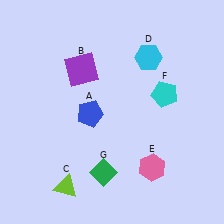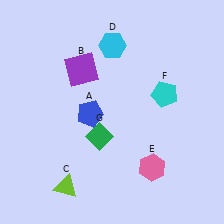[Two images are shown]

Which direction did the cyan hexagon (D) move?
The cyan hexagon (D) moved left.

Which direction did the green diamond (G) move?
The green diamond (G) moved up.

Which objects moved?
The objects that moved are: the cyan hexagon (D), the green diamond (G).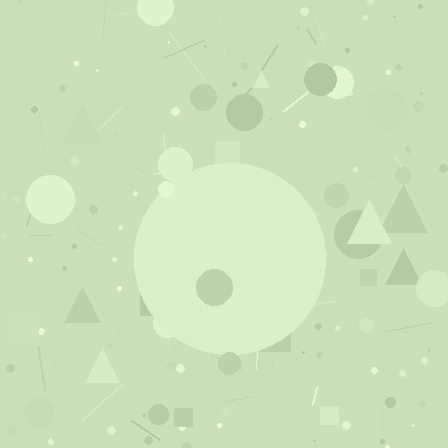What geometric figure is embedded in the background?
A circle is embedded in the background.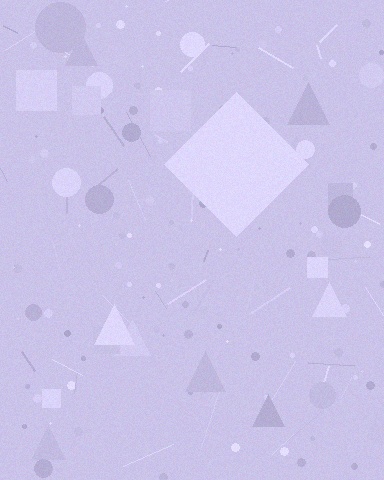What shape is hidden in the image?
A diamond is hidden in the image.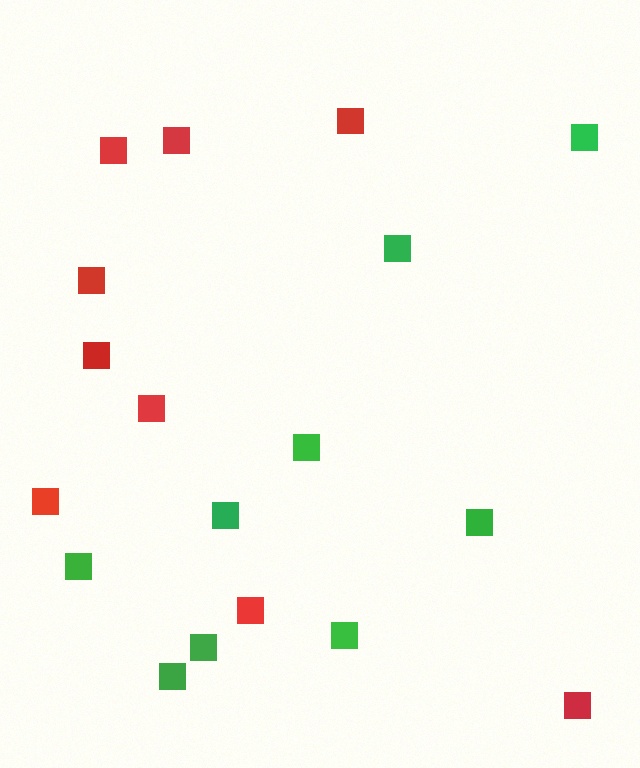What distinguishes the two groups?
There are 2 groups: one group of green squares (9) and one group of red squares (9).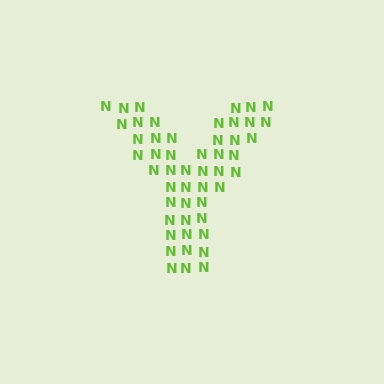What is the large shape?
The large shape is the letter Y.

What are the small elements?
The small elements are letter N's.